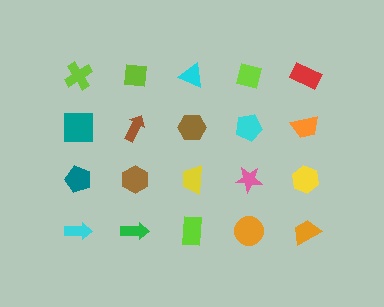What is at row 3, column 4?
A pink star.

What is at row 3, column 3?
A yellow trapezoid.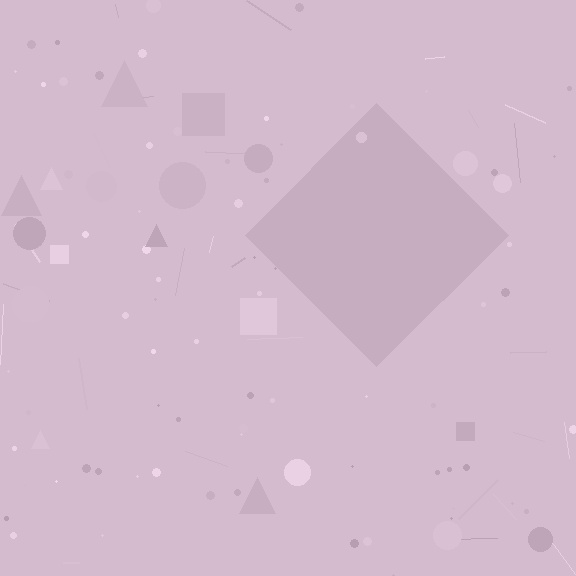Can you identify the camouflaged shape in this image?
The camouflaged shape is a diamond.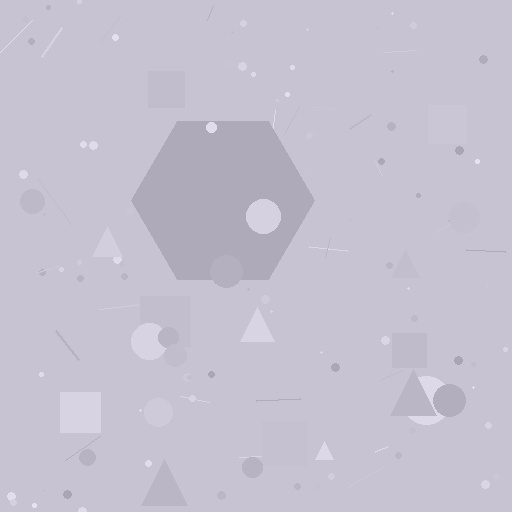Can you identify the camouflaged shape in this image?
The camouflaged shape is a hexagon.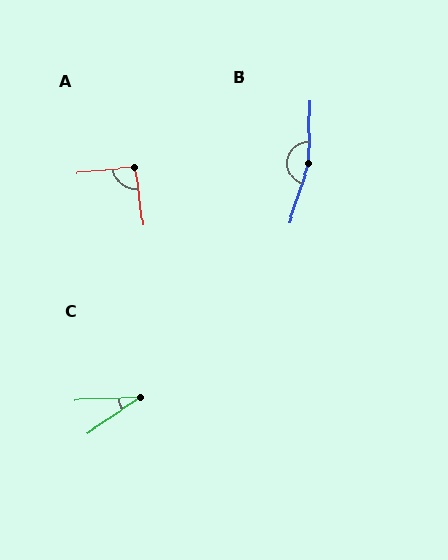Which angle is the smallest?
C, at approximately 32 degrees.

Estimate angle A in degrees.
Approximately 92 degrees.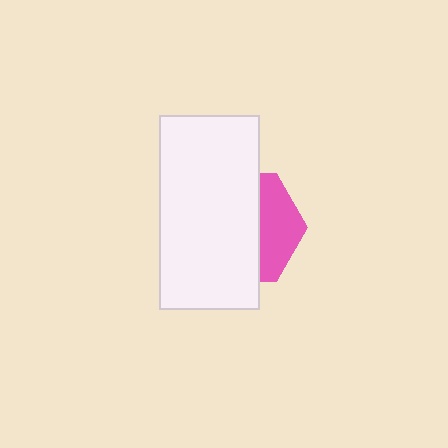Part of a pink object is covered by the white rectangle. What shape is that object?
It is a hexagon.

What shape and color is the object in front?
The object in front is a white rectangle.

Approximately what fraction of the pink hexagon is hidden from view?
Roughly 65% of the pink hexagon is hidden behind the white rectangle.